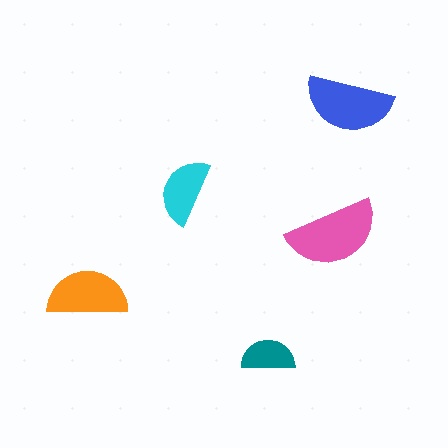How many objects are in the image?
There are 5 objects in the image.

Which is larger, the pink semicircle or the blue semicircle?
The pink one.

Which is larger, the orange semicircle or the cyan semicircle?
The orange one.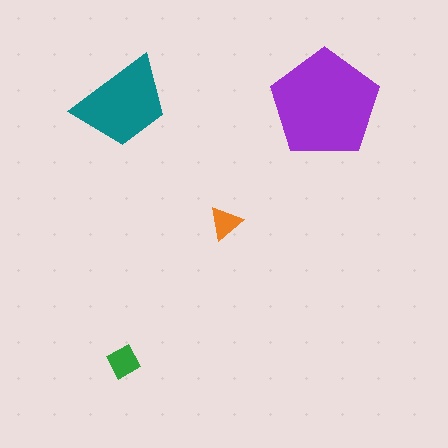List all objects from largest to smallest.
The purple pentagon, the teal trapezoid, the green diamond, the orange triangle.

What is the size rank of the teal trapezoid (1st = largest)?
2nd.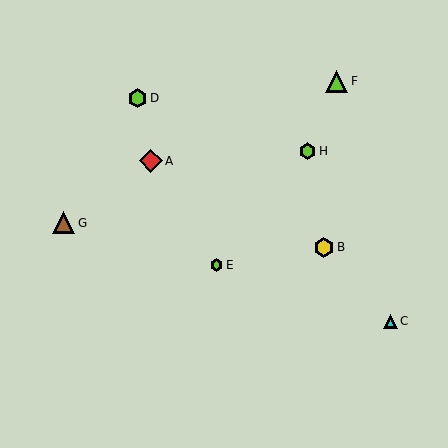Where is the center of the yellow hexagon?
The center of the yellow hexagon is at (324, 247).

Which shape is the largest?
The red diamond (labeled A) is the largest.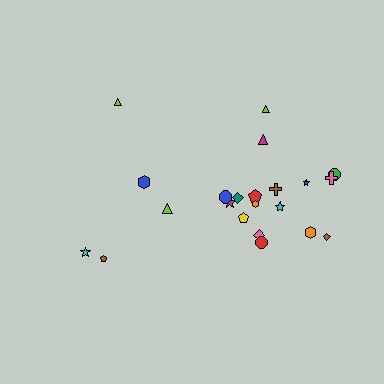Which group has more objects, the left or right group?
The right group.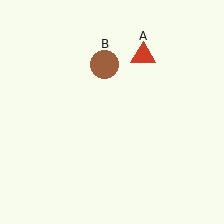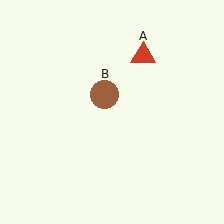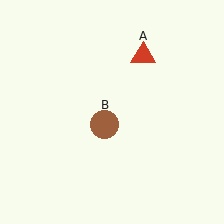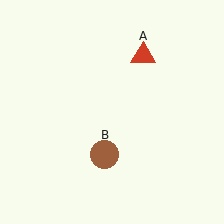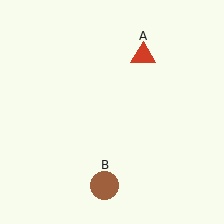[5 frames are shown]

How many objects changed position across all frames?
1 object changed position: brown circle (object B).